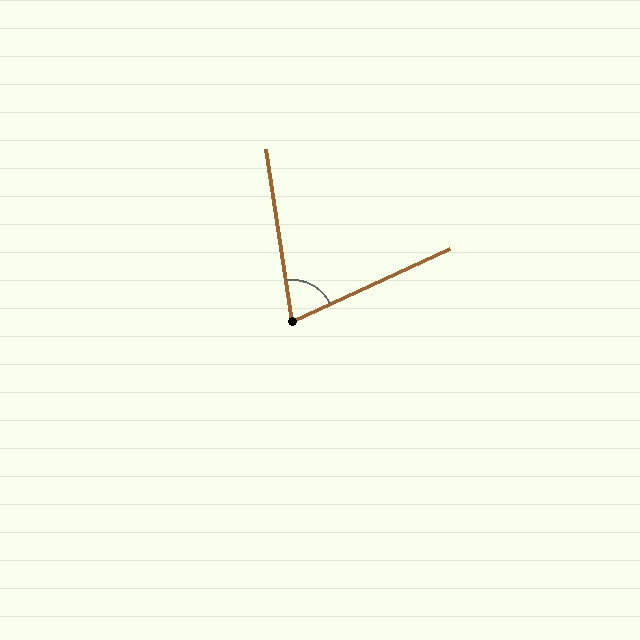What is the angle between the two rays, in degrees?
Approximately 74 degrees.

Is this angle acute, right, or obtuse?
It is acute.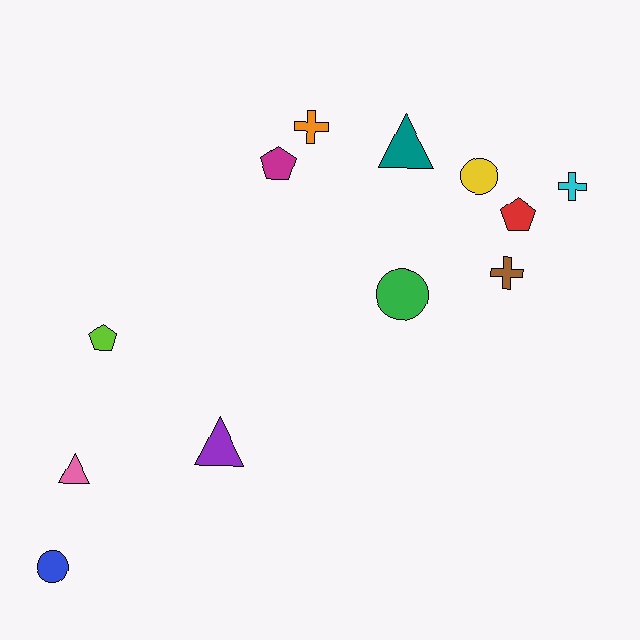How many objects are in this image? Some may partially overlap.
There are 12 objects.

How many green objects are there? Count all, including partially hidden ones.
There is 1 green object.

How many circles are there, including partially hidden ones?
There are 3 circles.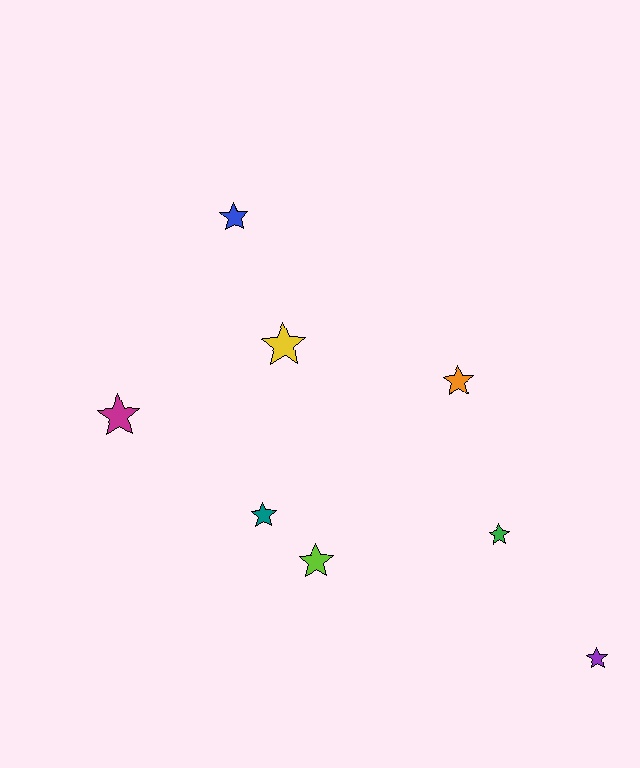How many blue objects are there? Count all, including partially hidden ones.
There is 1 blue object.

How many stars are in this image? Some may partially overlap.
There are 8 stars.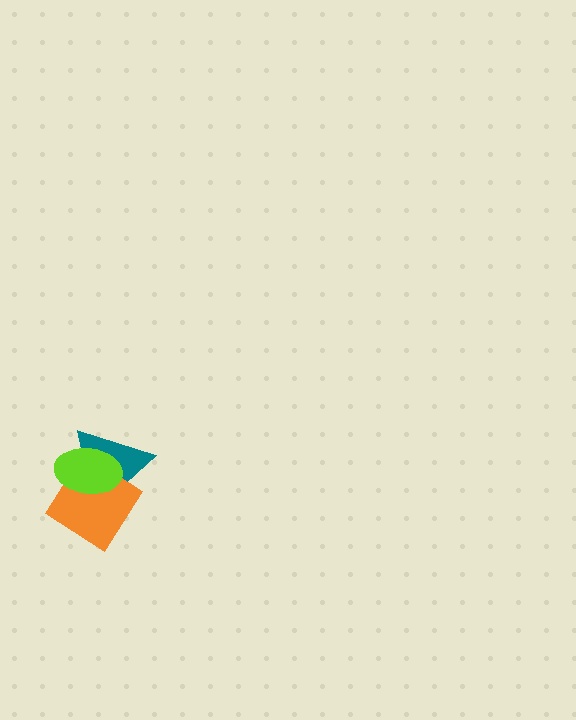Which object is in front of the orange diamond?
The lime ellipse is in front of the orange diamond.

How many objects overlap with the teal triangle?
2 objects overlap with the teal triangle.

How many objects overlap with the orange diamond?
2 objects overlap with the orange diamond.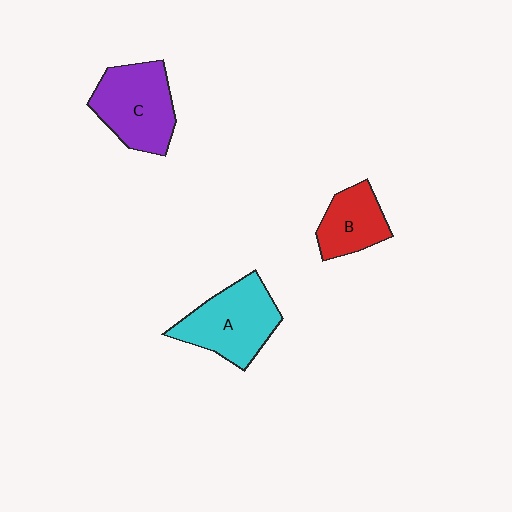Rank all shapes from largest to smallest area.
From largest to smallest: A (cyan), C (purple), B (red).